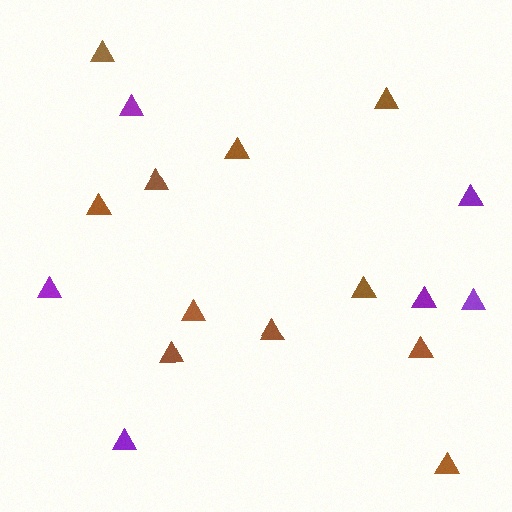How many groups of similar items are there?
There are 2 groups: one group of brown triangles (11) and one group of purple triangles (6).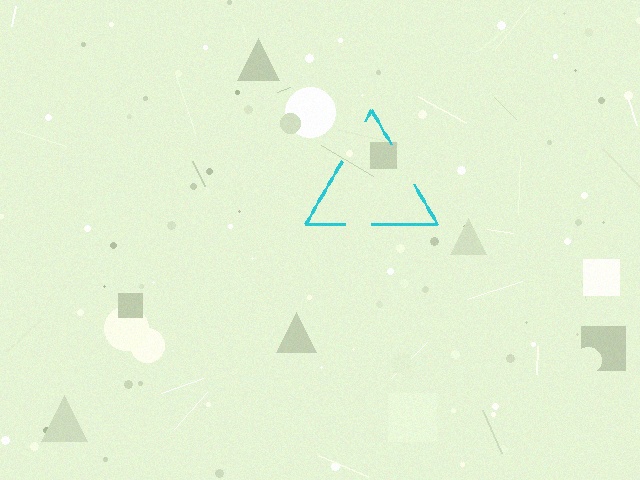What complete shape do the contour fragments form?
The contour fragments form a triangle.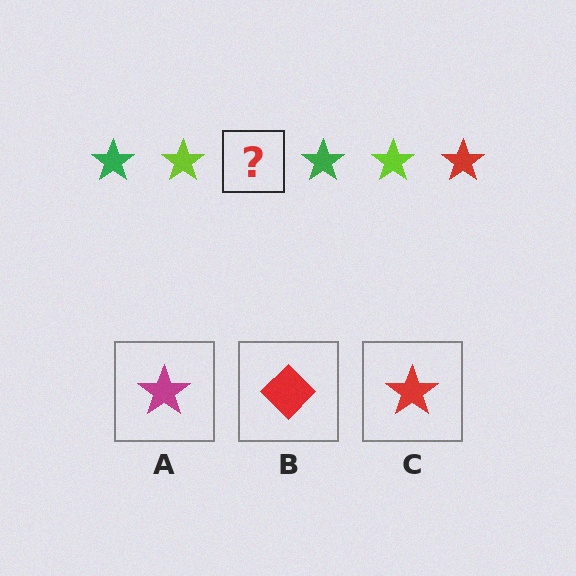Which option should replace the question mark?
Option C.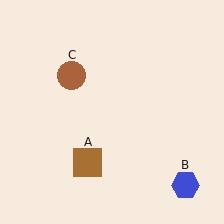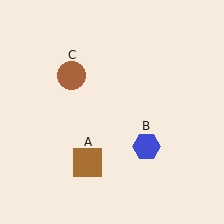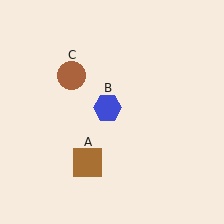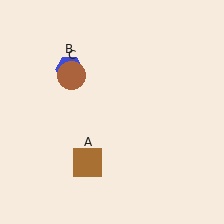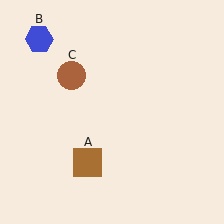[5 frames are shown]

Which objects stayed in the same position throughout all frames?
Brown square (object A) and brown circle (object C) remained stationary.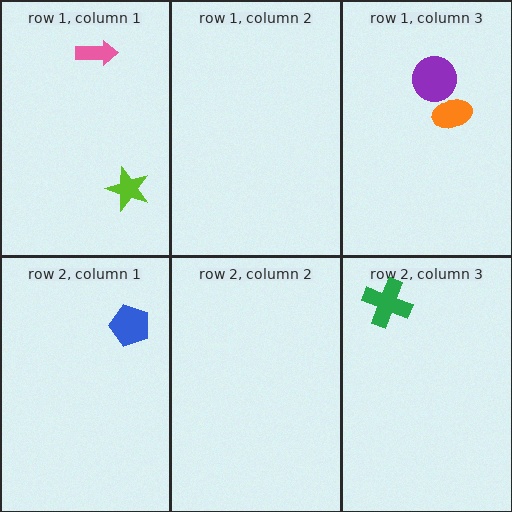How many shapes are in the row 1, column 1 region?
2.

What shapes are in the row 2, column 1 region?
The blue pentagon.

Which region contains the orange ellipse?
The row 1, column 3 region.